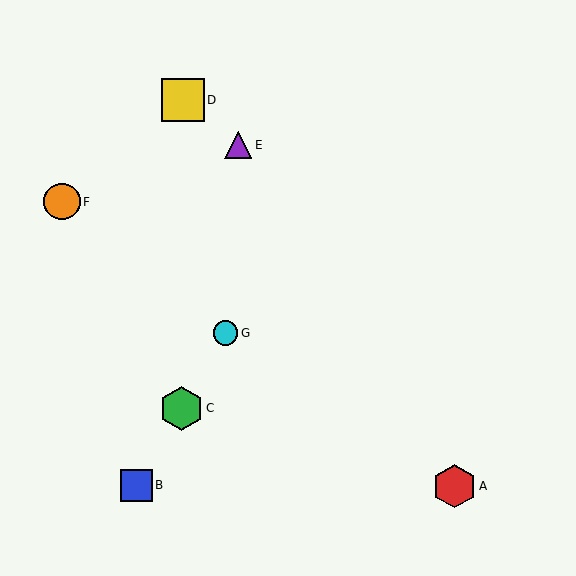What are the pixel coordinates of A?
Object A is at (454, 486).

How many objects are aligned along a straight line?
3 objects (B, C, G) are aligned along a straight line.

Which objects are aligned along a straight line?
Objects B, C, G are aligned along a straight line.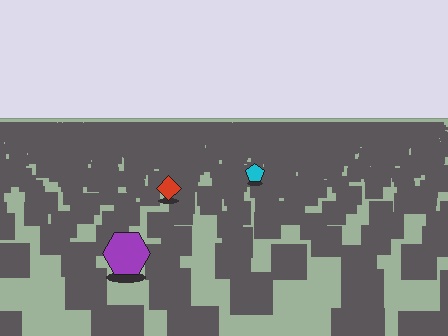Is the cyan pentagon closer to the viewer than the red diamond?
No. The red diamond is closer — you can tell from the texture gradient: the ground texture is coarser near it.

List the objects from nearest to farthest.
From nearest to farthest: the purple hexagon, the red diamond, the cyan pentagon.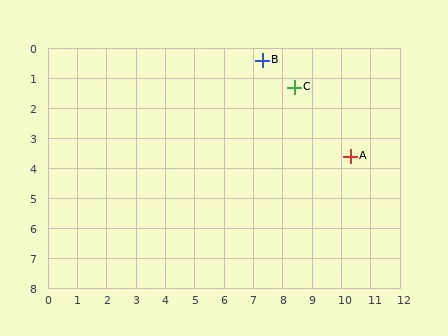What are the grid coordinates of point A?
Point A is at approximately (10.3, 3.6).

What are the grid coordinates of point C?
Point C is at approximately (8.4, 1.3).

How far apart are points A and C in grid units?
Points A and C are about 3.0 grid units apart.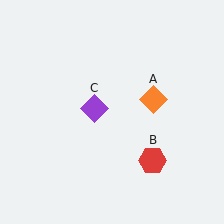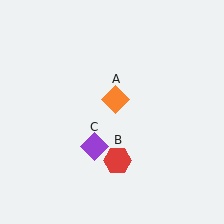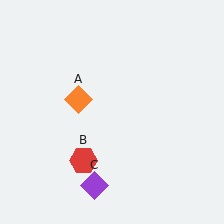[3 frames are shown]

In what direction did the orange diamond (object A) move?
The orange diamond (object A) moved left.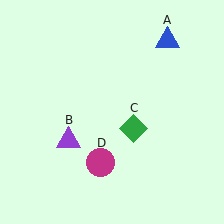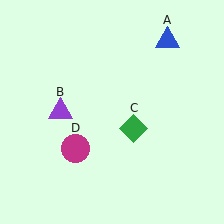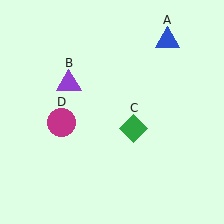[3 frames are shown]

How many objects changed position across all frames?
2 objects changed position: purple triangle (object B), magenta circle (object D).